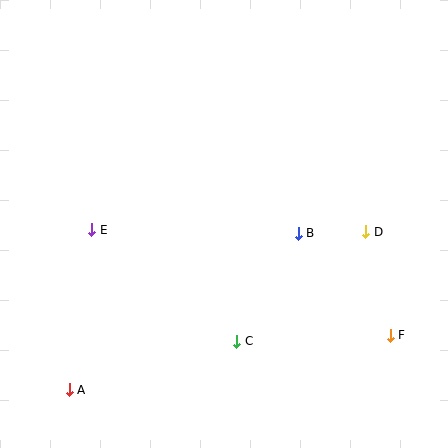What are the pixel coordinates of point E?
Point E is at (92, 230).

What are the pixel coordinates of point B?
Point B is at (298, 233).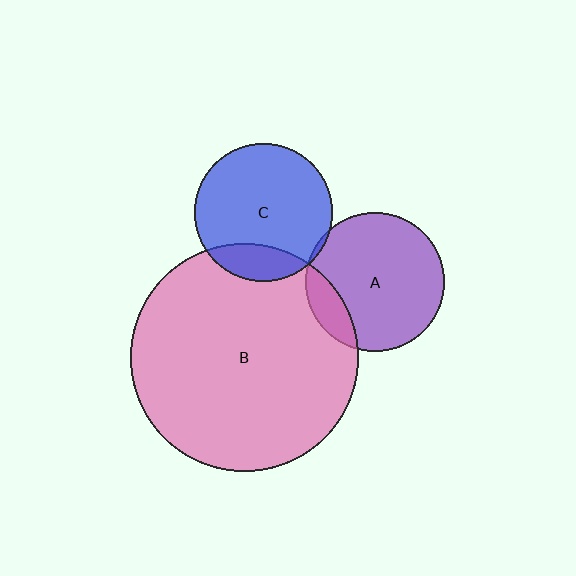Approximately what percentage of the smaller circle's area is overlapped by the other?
Approximately 15%.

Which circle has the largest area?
Circle B (pink).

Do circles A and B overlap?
Yes.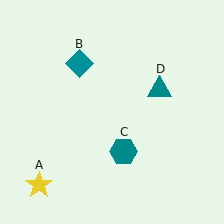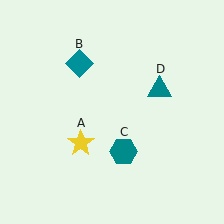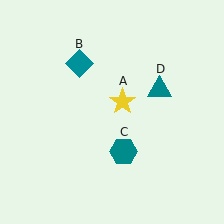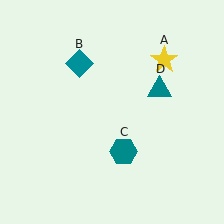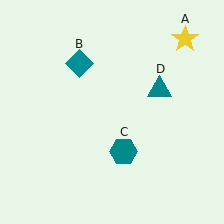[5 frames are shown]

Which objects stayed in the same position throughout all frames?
Teal diamond (object B) and teal hexagon (object C) and teal triangle (object D) remained stationary.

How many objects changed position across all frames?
1 object changed position: yellow star (object A).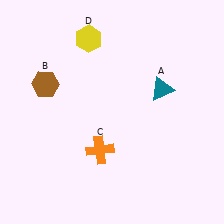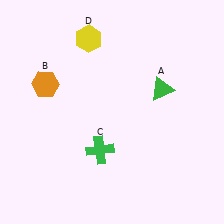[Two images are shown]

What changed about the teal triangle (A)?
In Image 1, A is teal. In Image 2, it changed to green.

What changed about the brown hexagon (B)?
In Image 1, B is brown. In Image 2, it changed to orange.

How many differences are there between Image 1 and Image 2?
There are 3 differences between the two images.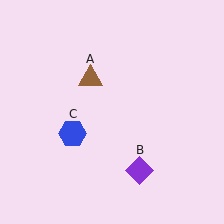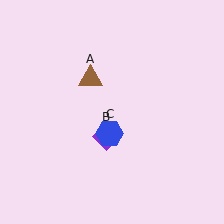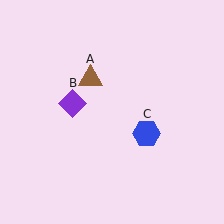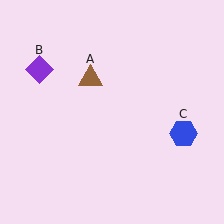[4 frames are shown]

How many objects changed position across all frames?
2 objects changed position: purple diamond (object B), blue hexagon (object C).